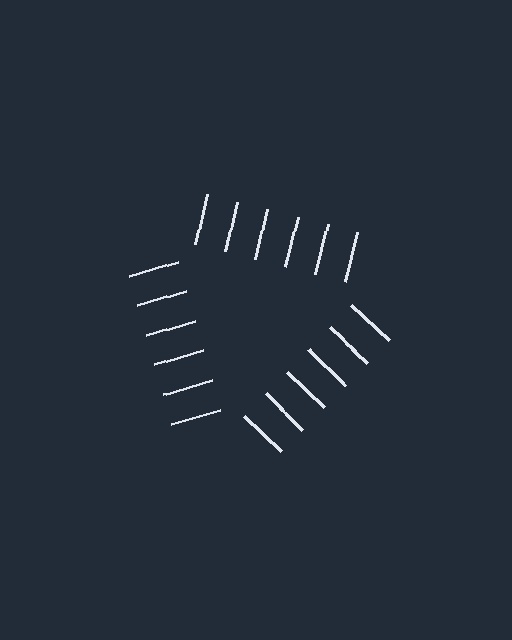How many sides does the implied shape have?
3 sides — the line-ends trace a triangle.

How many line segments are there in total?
18 — 6 along each of the 3 edges.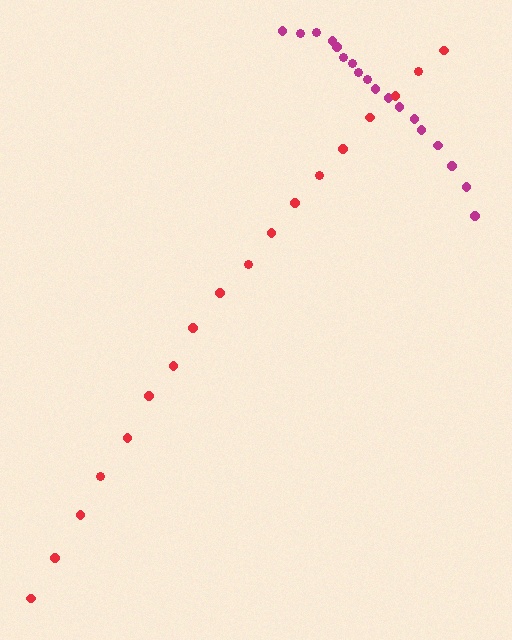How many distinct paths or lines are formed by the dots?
There are 2 distinct paths.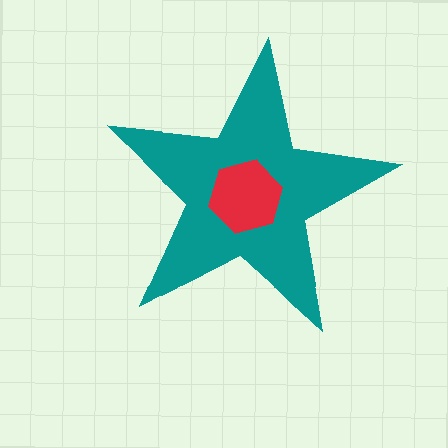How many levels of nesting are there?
2.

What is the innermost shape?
The red hexagon.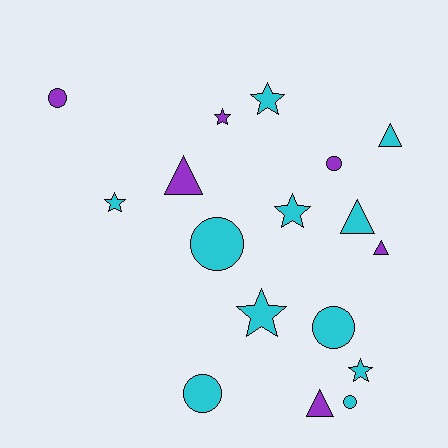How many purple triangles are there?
There are 3 purple triangles.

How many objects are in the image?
There are 17 objects.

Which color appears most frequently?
Cyan, with 11 objects.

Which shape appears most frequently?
Circle, with 6 objects.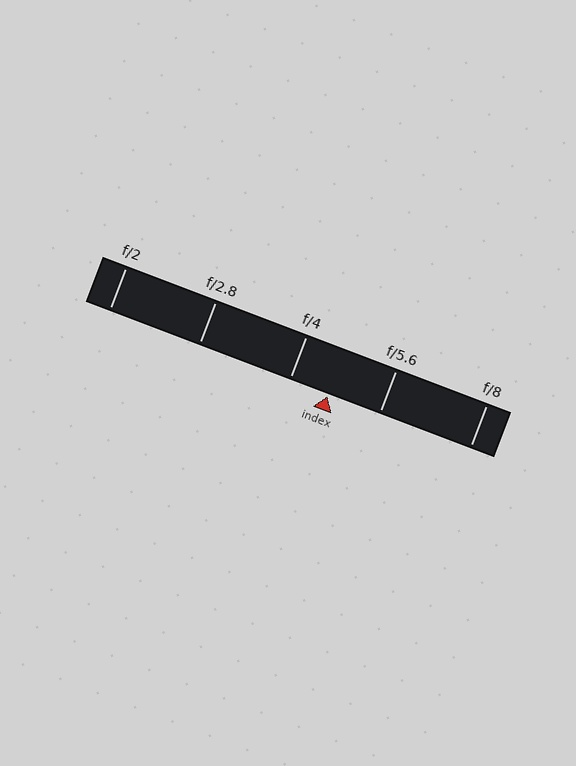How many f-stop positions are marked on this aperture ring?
There are 5 f-stop positions marked.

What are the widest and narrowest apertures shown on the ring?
The widest aperture shown is f/2 and the narrowest is f/8.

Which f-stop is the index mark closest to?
The index mark is closest to f/4.